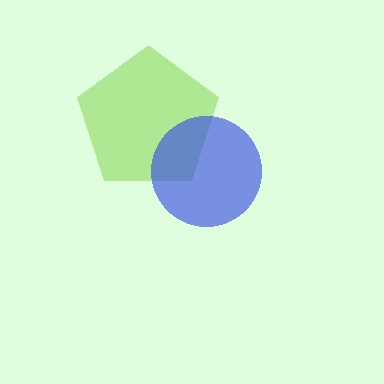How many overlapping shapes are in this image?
There are 2 overlapping shapes in the image.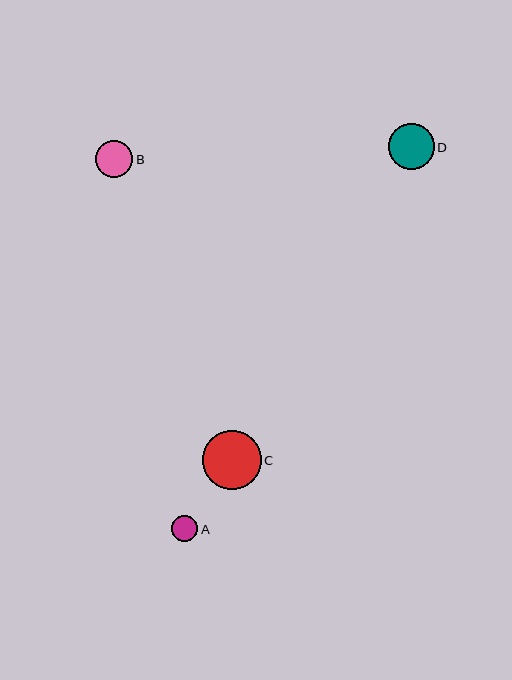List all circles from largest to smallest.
From largest to smallest: C, D, B, A.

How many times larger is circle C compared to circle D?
Circle C is approximately 1.3 times the size of circle D.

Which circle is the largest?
Circle C is the largest with a size of approximately 59 pixels.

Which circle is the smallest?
Circle A is the smallest with a size of approximately 26 pixels.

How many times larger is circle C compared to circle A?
Circle C is approximately 2.3 times the size of circle A.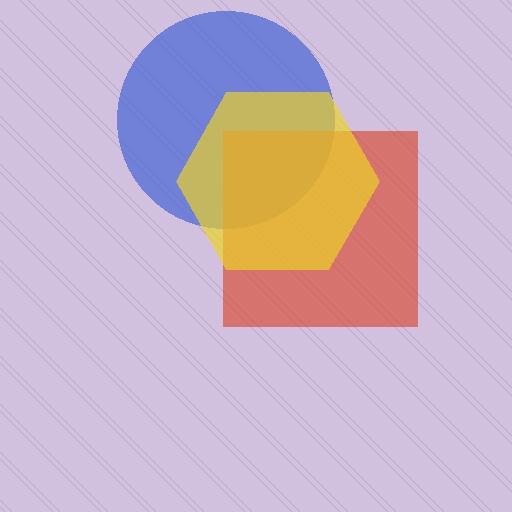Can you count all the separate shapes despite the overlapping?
Yes, there are 3 separate shapes.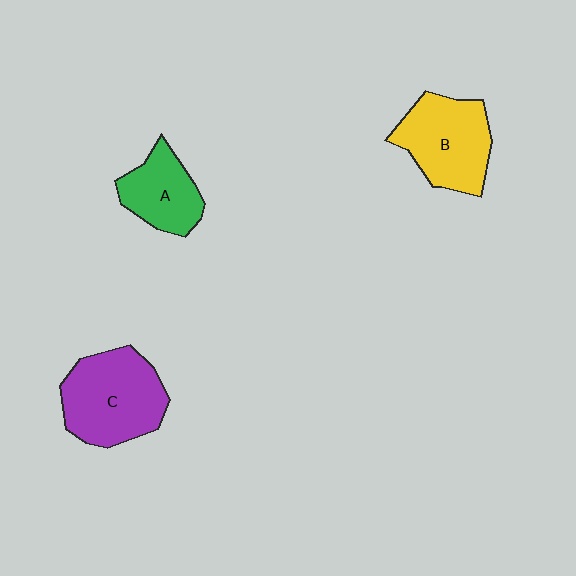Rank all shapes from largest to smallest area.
From largest to smallest: C (purple), B (yellow), A (green).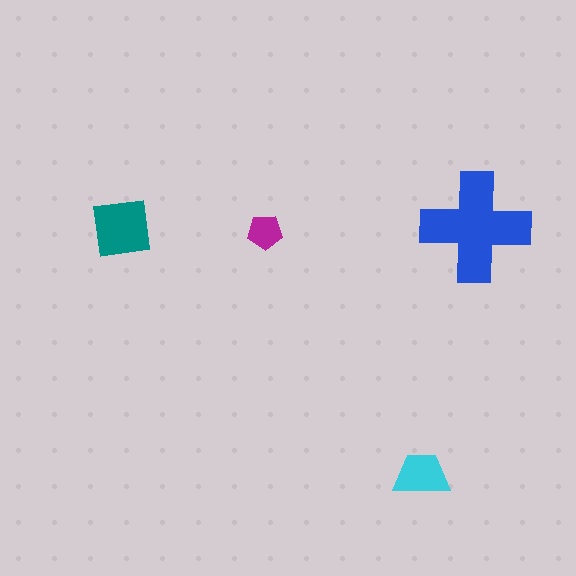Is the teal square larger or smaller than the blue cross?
Smaller.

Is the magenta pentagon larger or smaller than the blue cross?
Smaller.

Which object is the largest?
The blue cross.